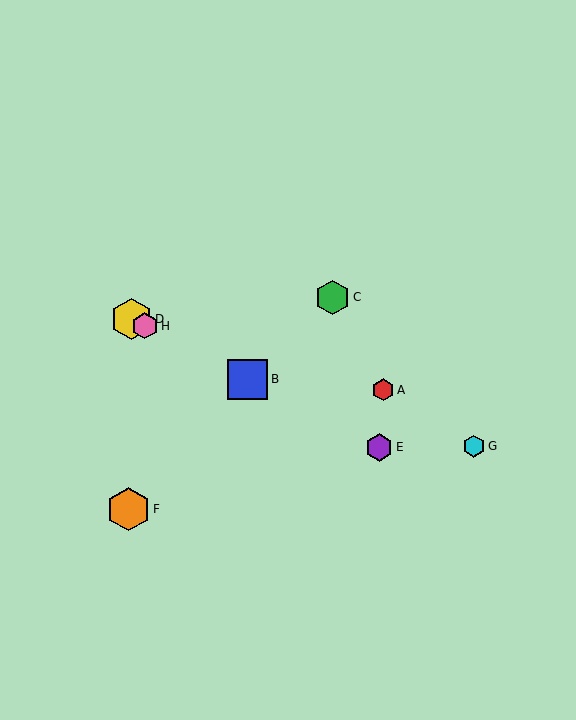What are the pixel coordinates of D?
Object D is at (132, 319).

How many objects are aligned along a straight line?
4 objects (B, D, E, H) are aligned along a straight line.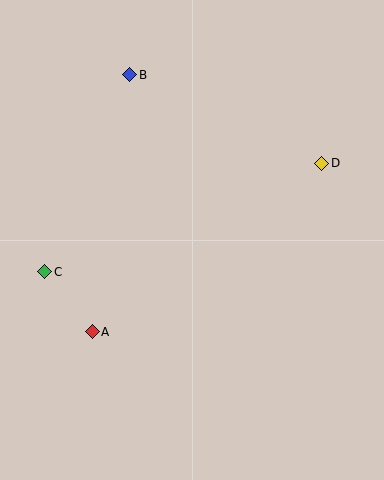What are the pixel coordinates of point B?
Point B is at (130, 75).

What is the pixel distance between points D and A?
The distance between D and A is 285 pixels.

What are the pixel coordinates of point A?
Point A is at (92, 332).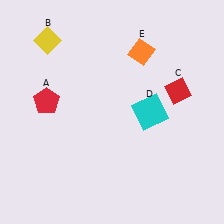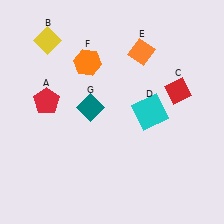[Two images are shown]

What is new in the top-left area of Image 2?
An orange hexagon (F) was added in the top-left area of Image 2.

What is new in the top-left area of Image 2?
A teal diamond (G) was added in the top-left area of Image 2.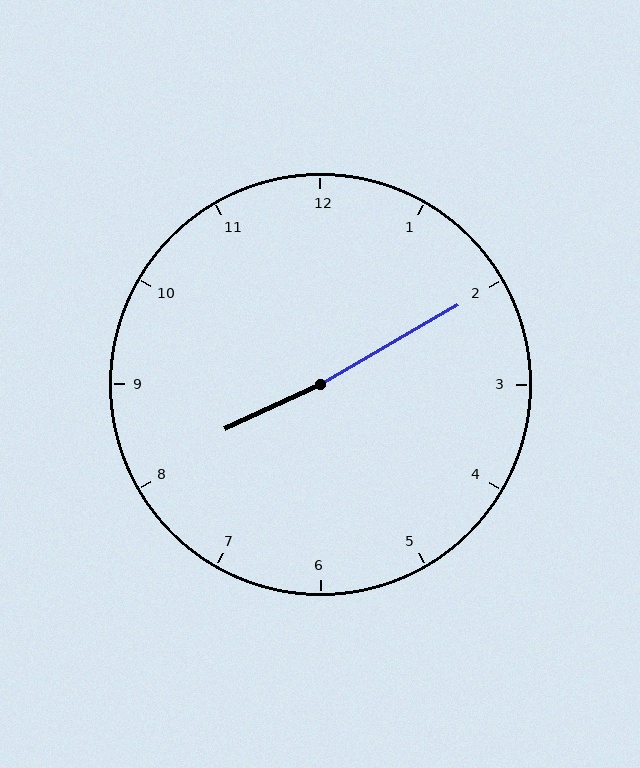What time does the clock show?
8:10.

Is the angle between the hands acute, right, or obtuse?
It is obtuse.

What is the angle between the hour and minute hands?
Approximately 175 degrees.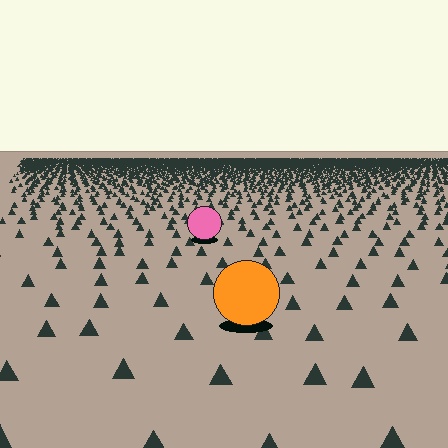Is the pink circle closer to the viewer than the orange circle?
No. The orange circle is closer — you can tell from the texture gradient: the ground texture is coarser near it.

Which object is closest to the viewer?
The orange circle is closest. The texture marks near it are larger and more spread out.